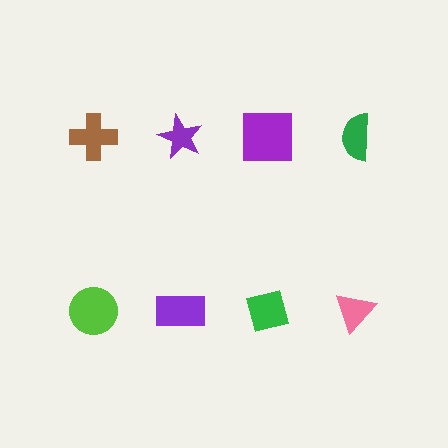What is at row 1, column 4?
A green semicircle.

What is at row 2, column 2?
A purple rectangle.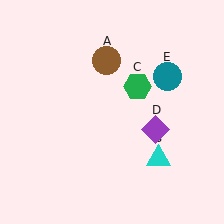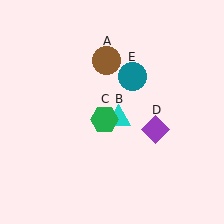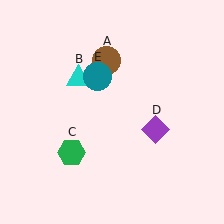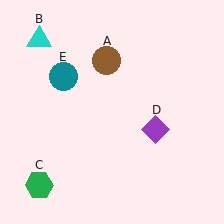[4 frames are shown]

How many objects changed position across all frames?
3 objects changed position: cyan triangle (object B), green hexagon (object C), teal circle (object E).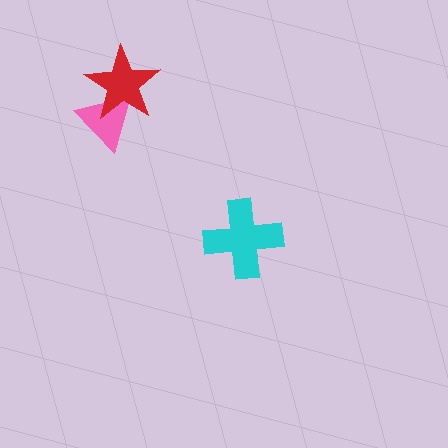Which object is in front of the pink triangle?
The red star is in front of the pink triangle.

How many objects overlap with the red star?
1 object overlaps with the red star.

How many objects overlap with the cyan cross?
0 objects overlap with the cyan cross.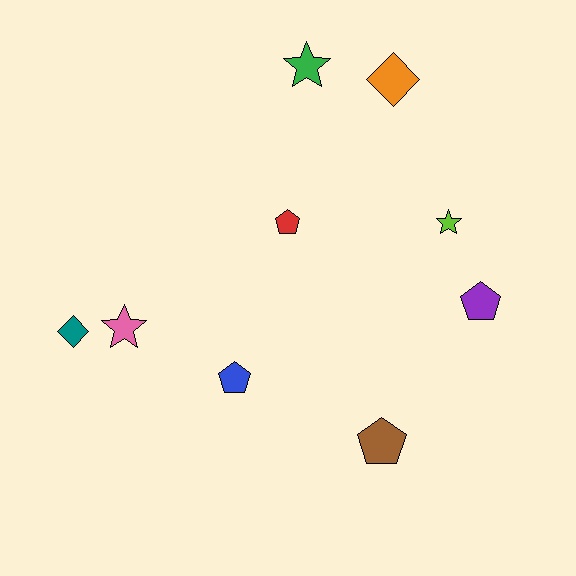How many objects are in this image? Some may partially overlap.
There are 9 objects.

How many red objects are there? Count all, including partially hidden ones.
There is 1 red object.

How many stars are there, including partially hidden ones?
There are 3 stars.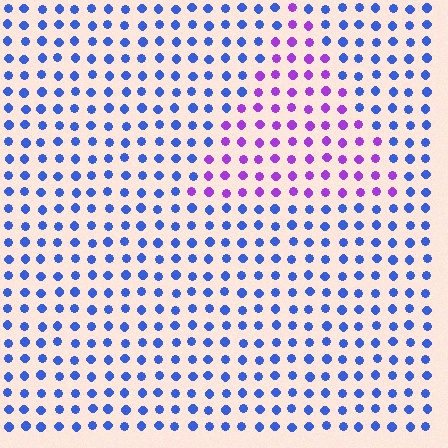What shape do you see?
I see a triangle.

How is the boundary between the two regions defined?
The boundary is defined purely by a slight shift in hue (about 56 degrees). Spacing, size, and orientation are identical on both sides.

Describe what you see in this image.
The image is filled with small blue elements in a uniform arrangement. A triangle-shaped region is visible where the elements are tinted to a slightly different hue, forming a subtle color boundary.